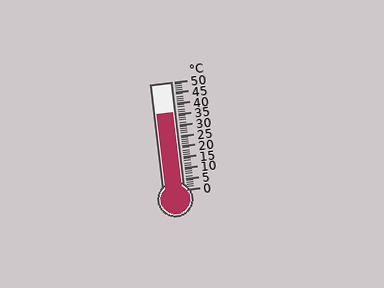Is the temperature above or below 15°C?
The temperature is above 15°C.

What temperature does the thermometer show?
The thermometer shows approximately 36°C.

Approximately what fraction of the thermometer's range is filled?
The thermometer is filled to approximately 70% of its range.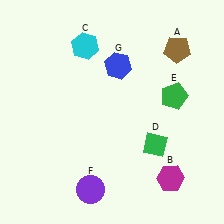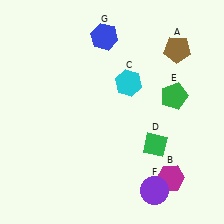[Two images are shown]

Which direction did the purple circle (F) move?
The purple circle (F) moved right.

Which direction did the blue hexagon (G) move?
The blue hexagon (G) moved up.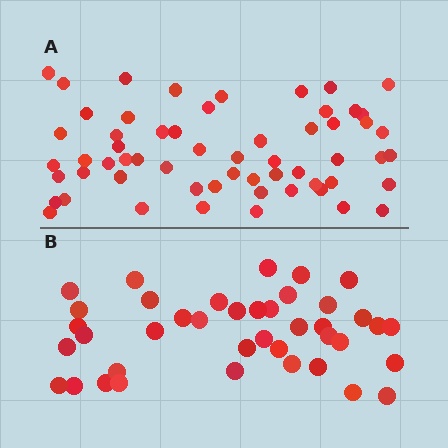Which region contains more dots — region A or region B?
Region A (the top region) has more dots.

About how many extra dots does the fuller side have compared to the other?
Region A has approximately 20 more dots than region B.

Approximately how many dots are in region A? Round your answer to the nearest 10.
About 60 dots. (The exact count is 59, which rounds to 60.)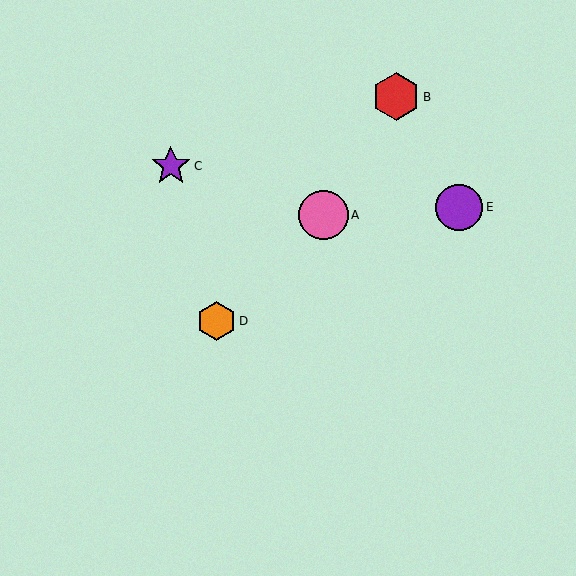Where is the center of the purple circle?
The center of the purple circle is at (459, 207).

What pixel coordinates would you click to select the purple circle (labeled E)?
Click at (459, 207) to select the purple circle E.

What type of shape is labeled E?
Shape E is a purple circle.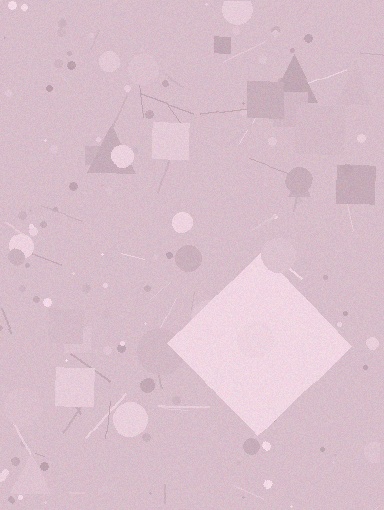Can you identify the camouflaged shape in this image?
The camouflaged shape is a diamond.